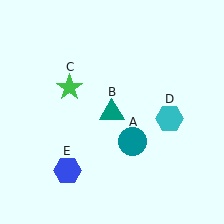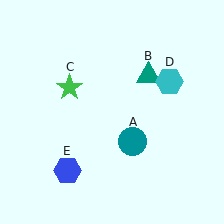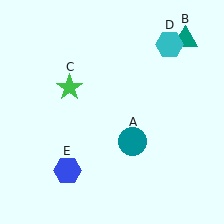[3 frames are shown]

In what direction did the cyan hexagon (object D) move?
The cyan hexagon (object D) moved up.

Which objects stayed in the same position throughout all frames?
Teal circle (object A) and green star (object C) and blue hexagon (object E) remained stationary.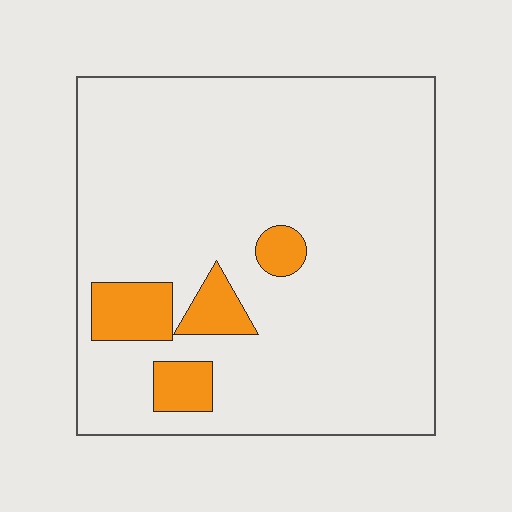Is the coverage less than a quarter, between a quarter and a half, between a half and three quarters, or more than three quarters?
Less than a quarter.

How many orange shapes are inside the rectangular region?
4.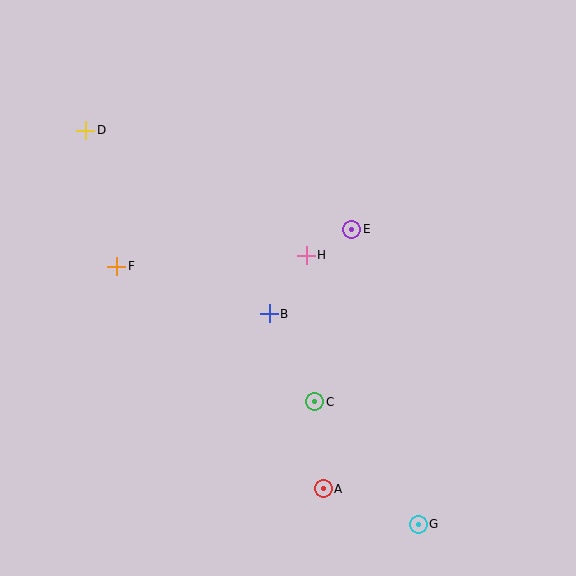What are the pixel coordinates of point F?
Point F is at (117, 266).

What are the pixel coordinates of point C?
Point C is at (315, 402).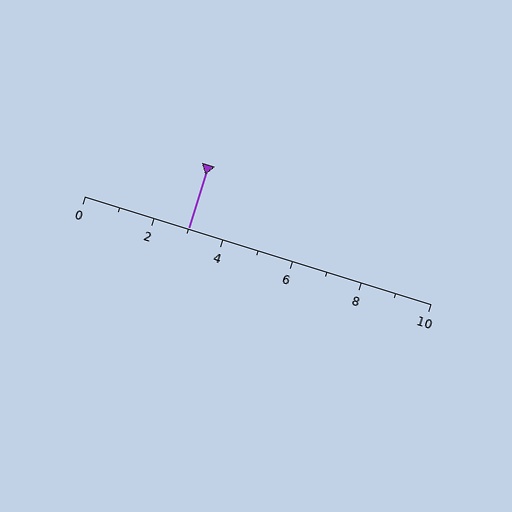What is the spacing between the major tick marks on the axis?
The major ticks are spaced 2 apart.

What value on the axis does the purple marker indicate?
The marker indicates approximately 3.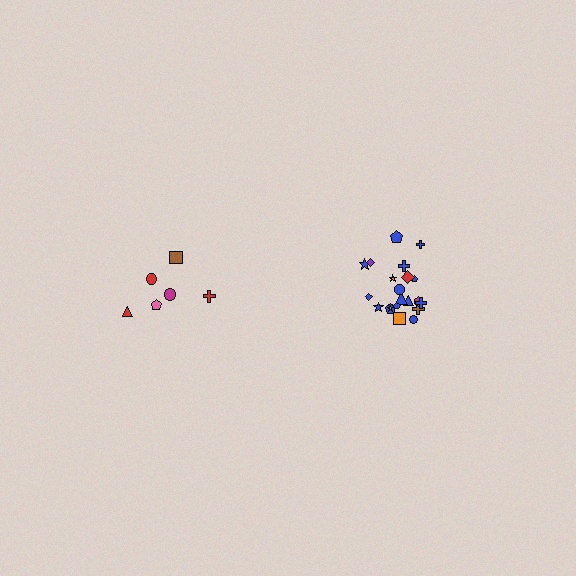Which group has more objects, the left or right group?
The right group.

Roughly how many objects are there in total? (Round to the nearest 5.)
Roughly 30 objects in total.